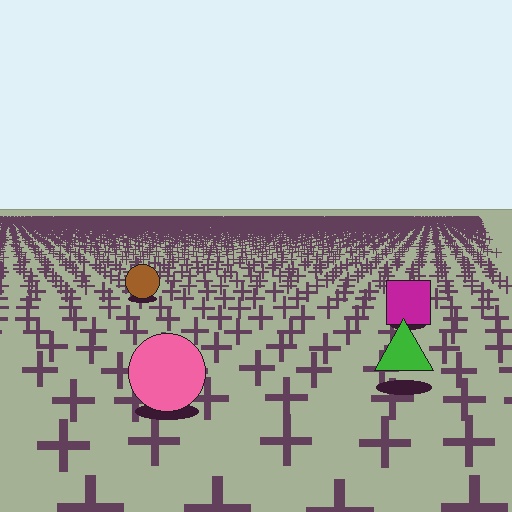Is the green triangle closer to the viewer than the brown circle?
Yes. The green triangle is closer — you can tell from the texture gradient: the ground texture is coarser near it.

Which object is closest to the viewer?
The pink circle is closest. The texture marks near it are larger and more spread out.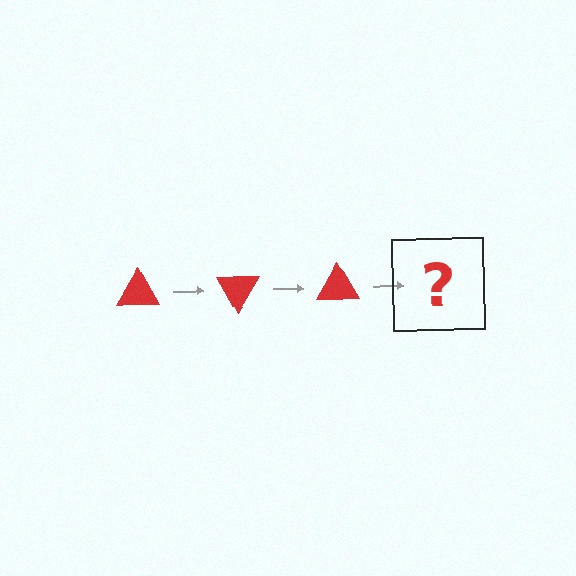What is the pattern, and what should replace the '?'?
The pattern is that the triangle rotates 60 degrees each step. The '?' should be a red triangle rotated 180 degrees.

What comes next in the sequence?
The next element should be a red triangle rotated 180 degrees.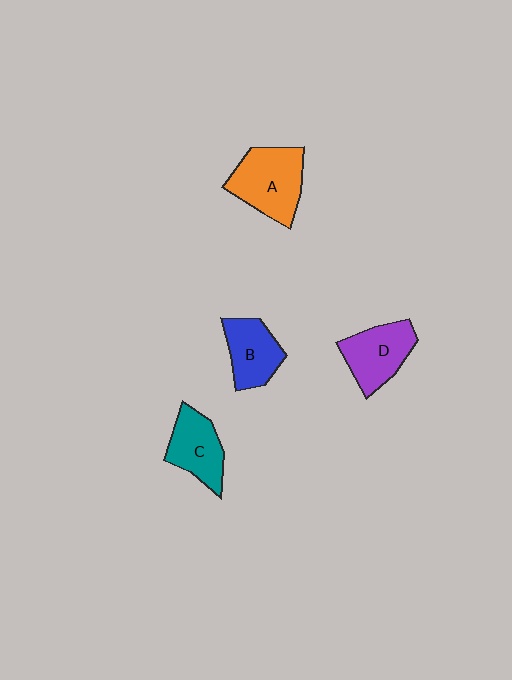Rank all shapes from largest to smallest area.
From largest to smallest: A (orange), D (purple), C (teal), B (blue).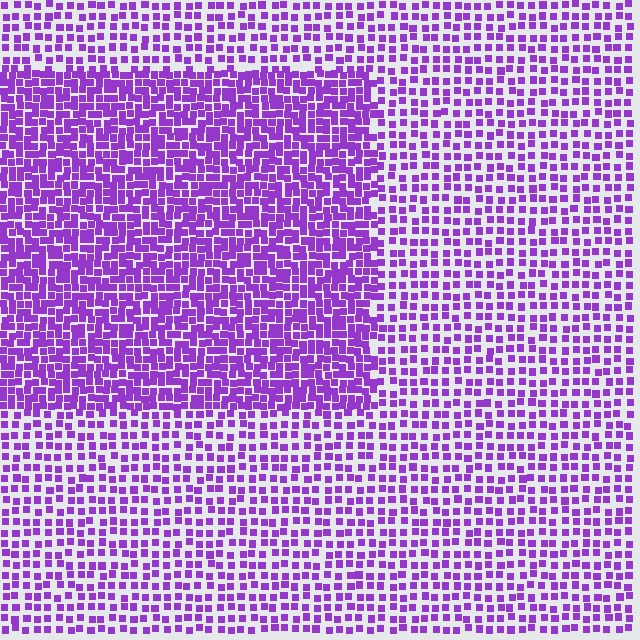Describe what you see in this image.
The image contains small purple elements arranged at two different densities. A rectangle-shaped region is visible where the elements are more densely packed than the surrounding area.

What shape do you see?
I see a rectangle.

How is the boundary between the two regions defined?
The boundary is defined by a change in element density (approximately 1.9x ratio). All elements are the same color, size, and shape.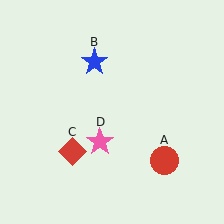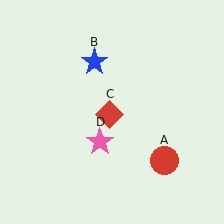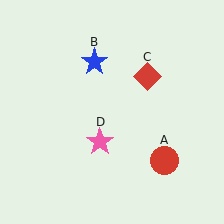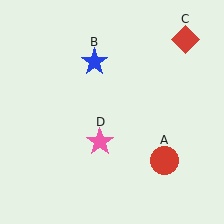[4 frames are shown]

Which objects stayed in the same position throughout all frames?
Red circle (object A) and blue star (object B) and pink star (object D) remained stationary.